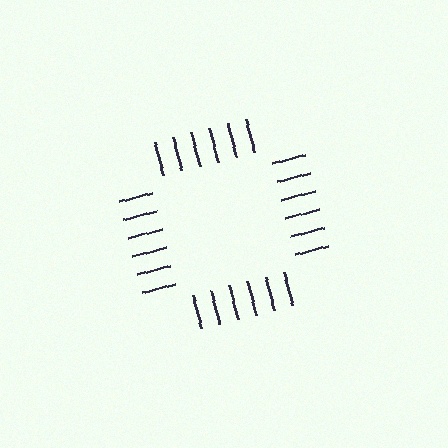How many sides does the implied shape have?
4 sides — the line-ends trace a square.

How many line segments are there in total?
24 — 6 along each of the 4 edges.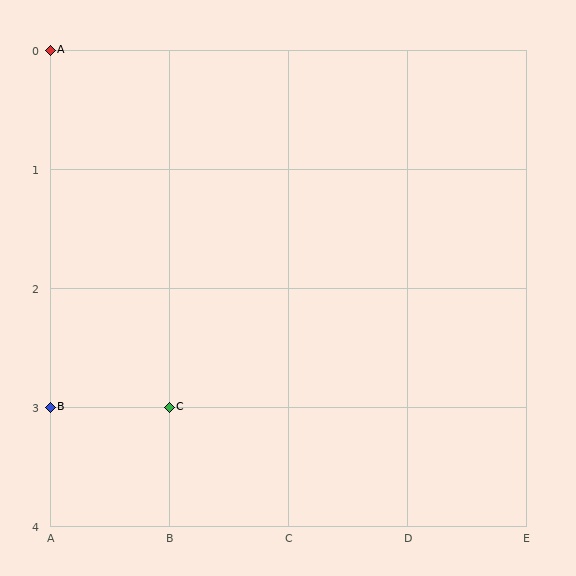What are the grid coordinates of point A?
Point A is at grid coordinates (A, 0).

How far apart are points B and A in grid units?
Points B and A are 3 rows apart.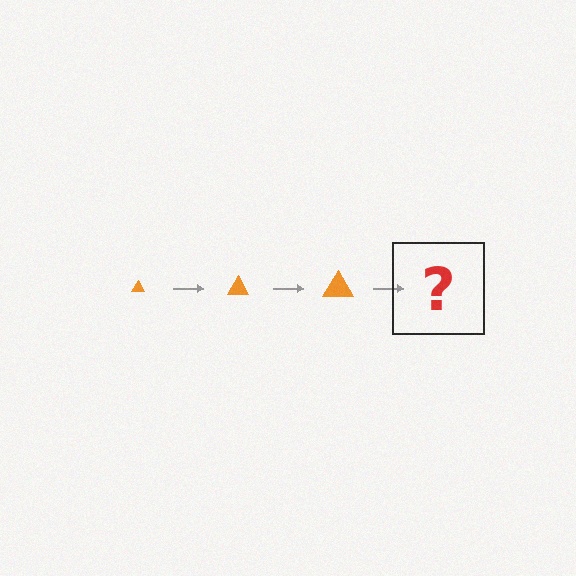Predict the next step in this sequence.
The next step is an orange triangle, larger than the previous one.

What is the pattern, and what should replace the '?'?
The pattern is that the triangle gets progressively larger each step. The '?' should be an orange triangle, larger than the previous one.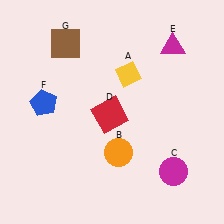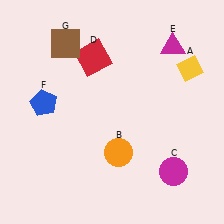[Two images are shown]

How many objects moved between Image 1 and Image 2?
2 objects moved between the two images.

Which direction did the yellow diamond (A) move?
The yellow diamond (A) moved right.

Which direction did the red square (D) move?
The red square (D) moved up.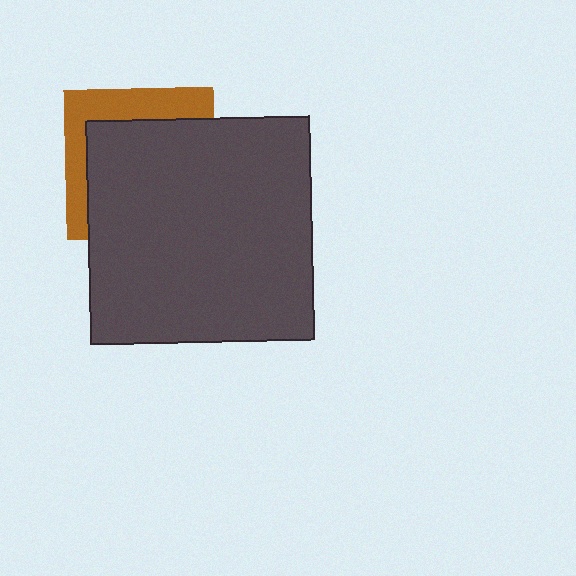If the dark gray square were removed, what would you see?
You would see the complete brown square.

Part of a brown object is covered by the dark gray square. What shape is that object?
It is a square.